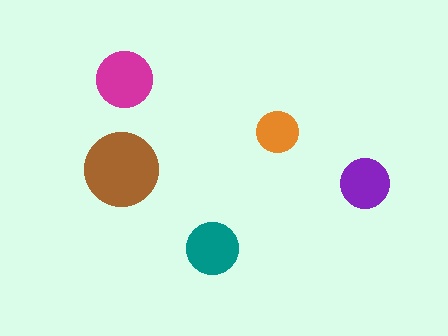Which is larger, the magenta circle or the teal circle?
The magenta one.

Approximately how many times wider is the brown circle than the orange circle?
About 2 times wider.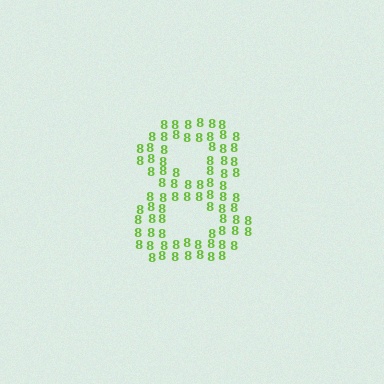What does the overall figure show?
The overall figure shows the digit 8.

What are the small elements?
The small elements are digit 8's.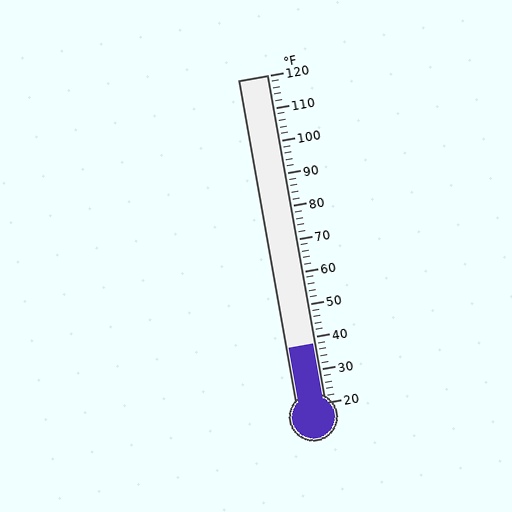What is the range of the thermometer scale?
The thermometer scale ranges from 20°F to 120°F.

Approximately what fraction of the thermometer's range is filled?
The thermometer is filled to approximately 20% of its range.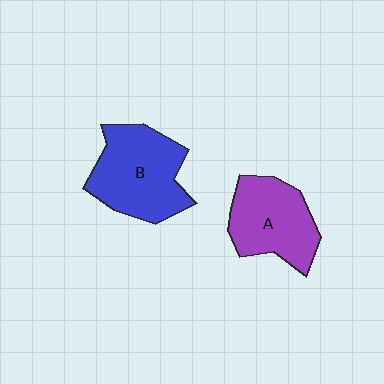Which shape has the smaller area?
Shape A (purple).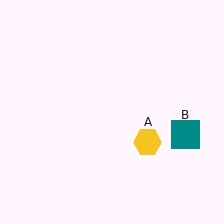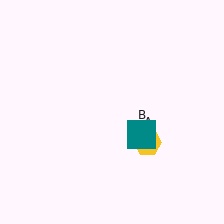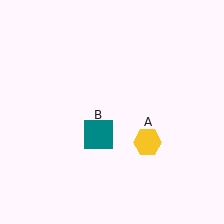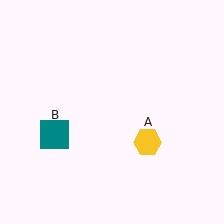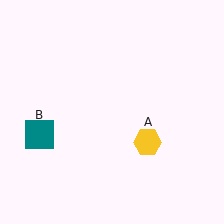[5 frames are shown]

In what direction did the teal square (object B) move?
The teal square (object B) moved left.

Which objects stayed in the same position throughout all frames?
Yellow hexagon (object A) remained stationary.